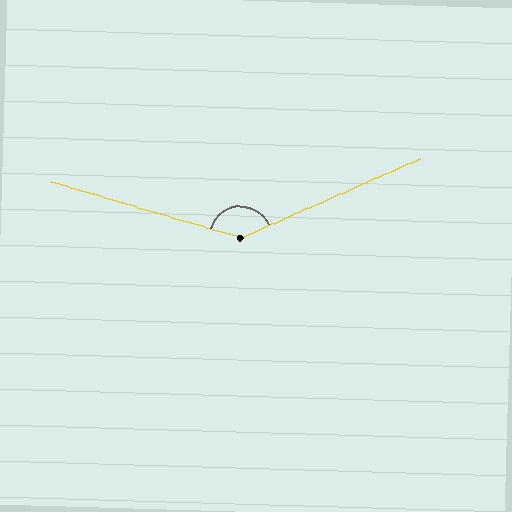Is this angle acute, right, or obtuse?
It is obtuse.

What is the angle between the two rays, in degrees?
Approximately 140 degrees.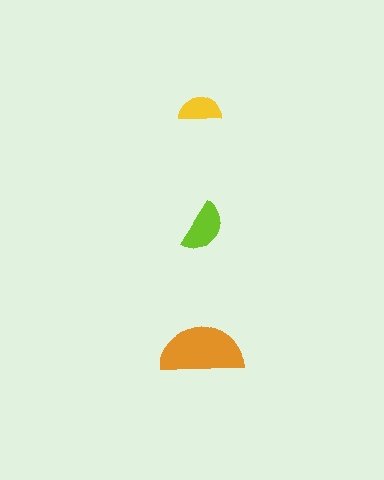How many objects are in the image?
There are 3 objects in the image.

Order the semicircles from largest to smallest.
the orange one, the lime one, the yellow one.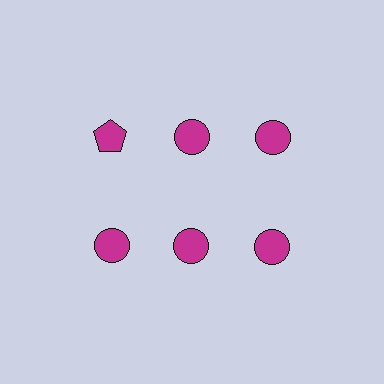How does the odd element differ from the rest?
It has a different shape: pentagon instead of circle.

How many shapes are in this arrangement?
There are 6 shapes arranged in a grid pattern.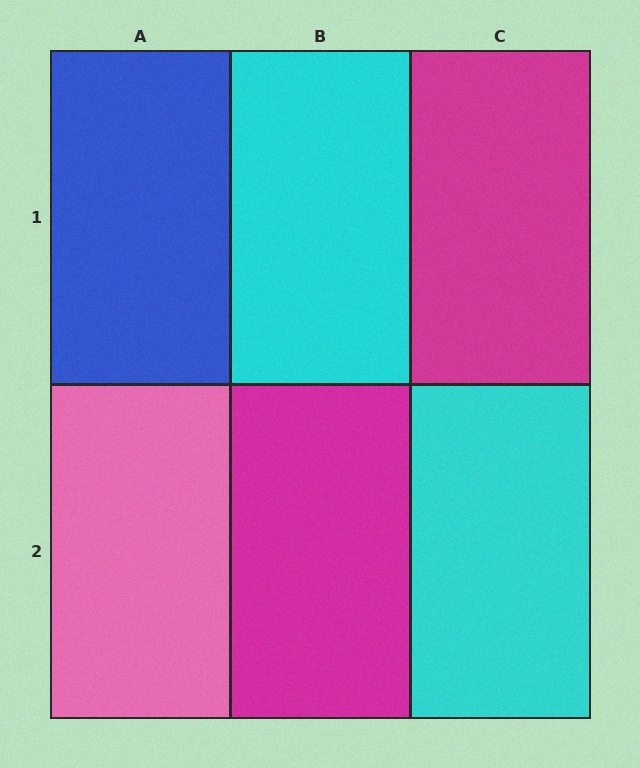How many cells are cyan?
2 cells are cyan.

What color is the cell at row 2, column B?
Magenta.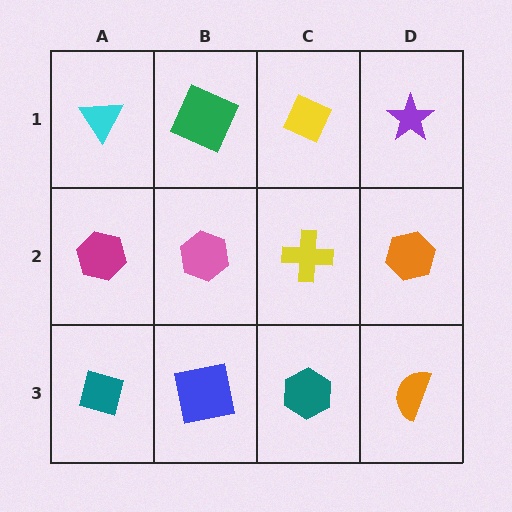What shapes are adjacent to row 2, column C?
A yellow diamond (row 1, column C), a teal hexagon (row 3, column C), a pink hexagon (row 2, column B), an orange hexagon (row 2, column D).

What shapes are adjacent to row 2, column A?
A cyan triangle (row 1, column A), a teal diamond (row 3, column A), a pink hexagon (row 2, column B).